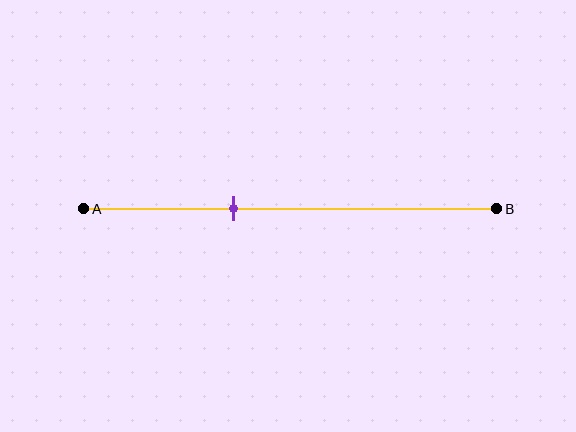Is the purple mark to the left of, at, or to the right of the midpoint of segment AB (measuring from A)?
The purple mark is to the left of the midpoint of segment AB.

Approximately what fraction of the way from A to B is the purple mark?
The purple mark is approximately 35% of the way from A to B.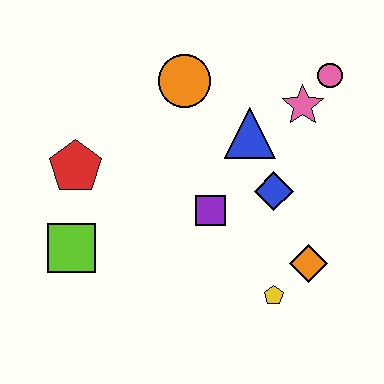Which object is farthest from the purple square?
The pink circle is farthest from the purple square.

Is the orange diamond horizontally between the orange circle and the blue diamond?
No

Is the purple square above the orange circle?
No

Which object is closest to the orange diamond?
The yellow pentagon is closest to the orange diamond.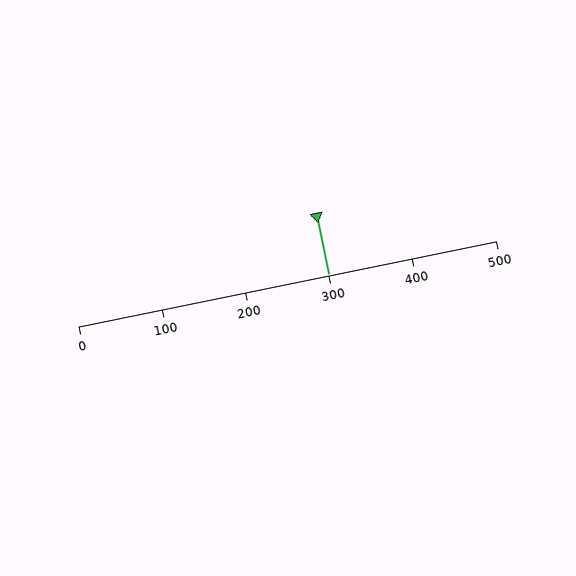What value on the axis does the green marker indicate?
The marker indicates approximately 300.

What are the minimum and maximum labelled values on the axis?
The axis runs from 0 to 500.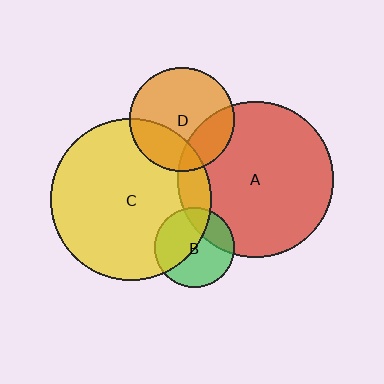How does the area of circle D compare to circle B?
Approximately 1.8 times.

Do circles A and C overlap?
Yes.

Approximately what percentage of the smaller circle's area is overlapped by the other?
Approximately 10%.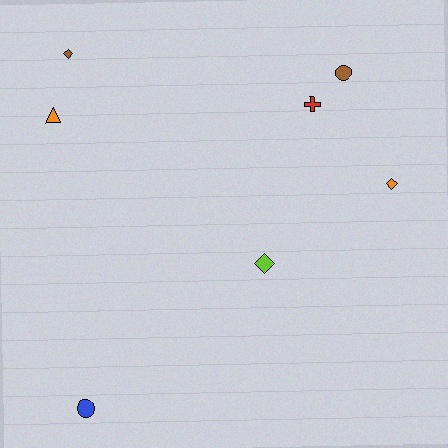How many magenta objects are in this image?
There are no magenta objects.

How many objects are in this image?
There are 7 objects.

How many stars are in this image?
There are no stars.